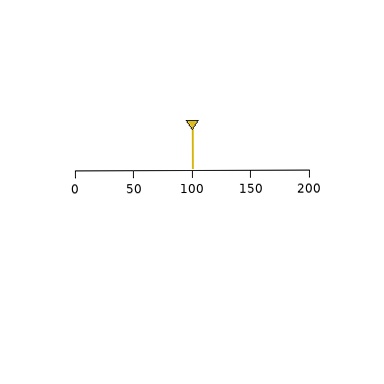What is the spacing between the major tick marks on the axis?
The major ticks are spaced 50 apart.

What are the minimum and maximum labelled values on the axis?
The axis runs from 0 to 200.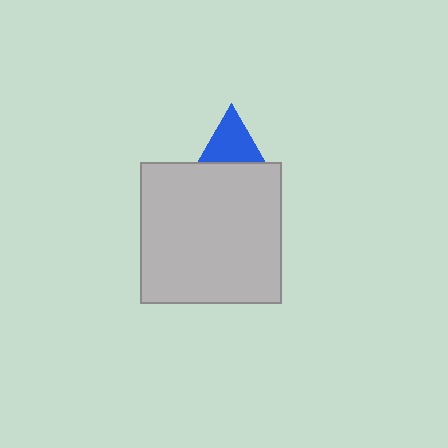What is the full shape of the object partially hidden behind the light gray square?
The partially hidden object is a blue triangle.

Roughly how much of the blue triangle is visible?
About half of it is visible (roughly 53%).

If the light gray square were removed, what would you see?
You would see the complete blue triangle.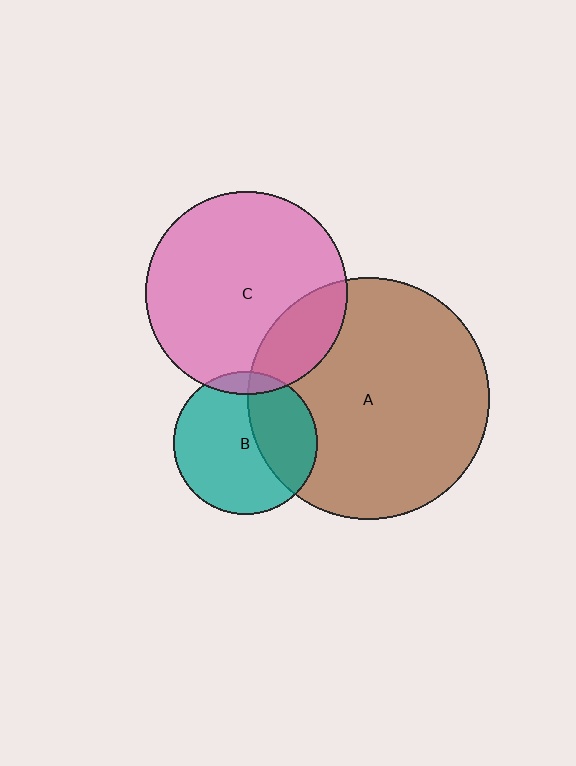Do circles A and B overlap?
Yes.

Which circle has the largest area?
Circle A (brown).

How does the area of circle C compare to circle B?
Approximately 2.0 times.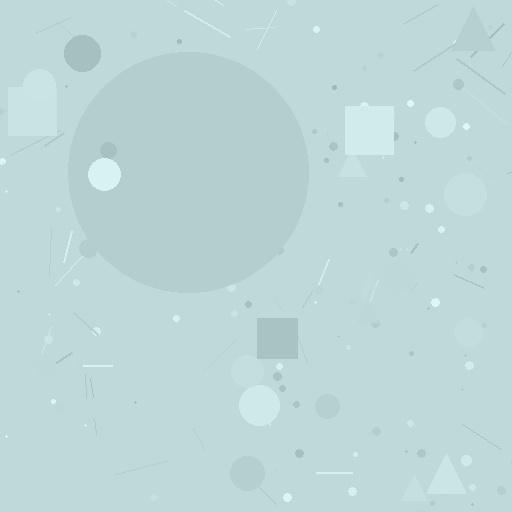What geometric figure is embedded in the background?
A circle is embedded in the background.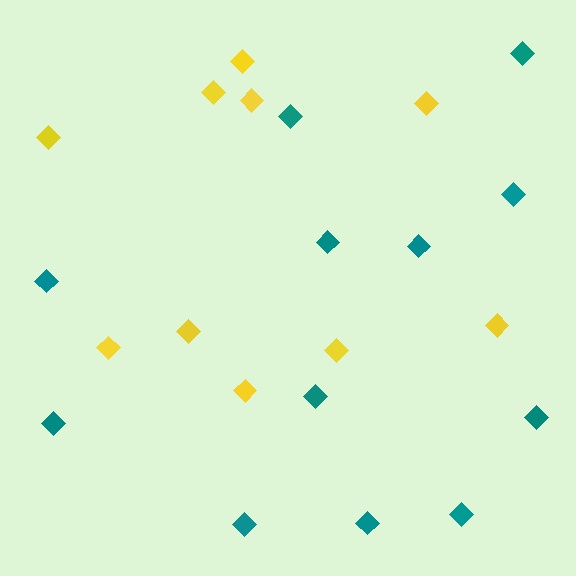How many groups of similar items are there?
There are 2 groups: one group of yellow diamonds (10) and one group of teal diamonds (12).